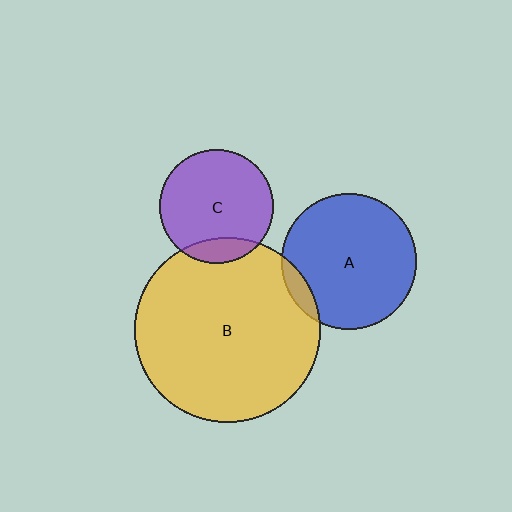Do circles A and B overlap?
Yes.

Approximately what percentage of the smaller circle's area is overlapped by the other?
Approximately 10%.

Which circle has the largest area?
Circle B (yellow).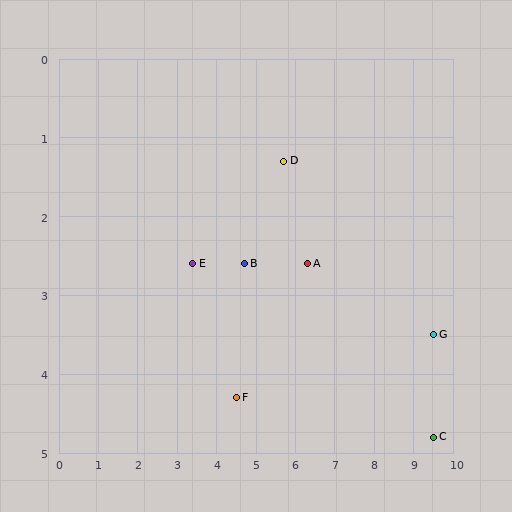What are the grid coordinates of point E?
Point E is at approximately (3.4, 2.6).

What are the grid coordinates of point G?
Point G is at approximately (9.5, 3.5).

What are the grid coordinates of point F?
Point F is at approximately (4.5, 4.3).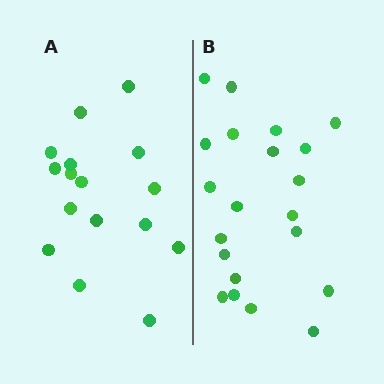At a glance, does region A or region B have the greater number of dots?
Region B (the right region) has more dots.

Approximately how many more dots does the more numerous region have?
Region B has about 5 more dots than region A.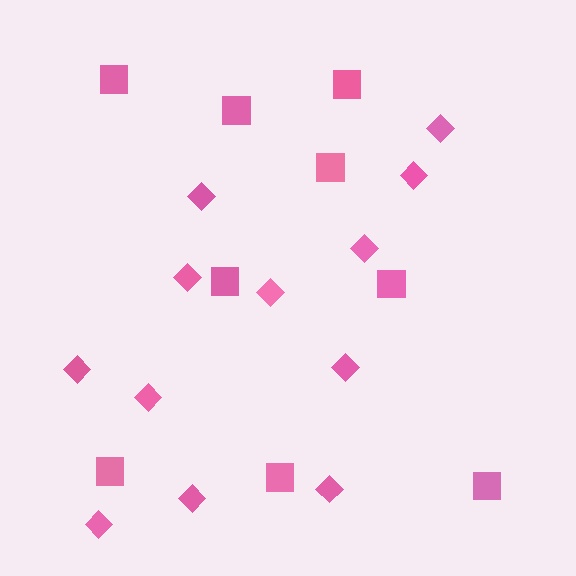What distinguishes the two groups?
There are 2 groups: one group of diamonds (12) and one group of squares (9).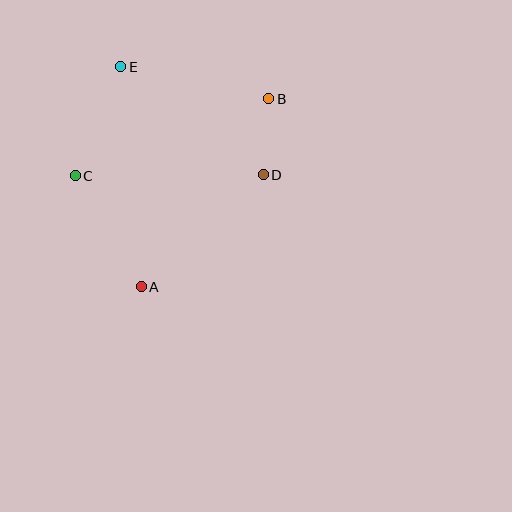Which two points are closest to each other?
Points B and D are closest to each other.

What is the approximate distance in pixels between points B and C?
The distance between B and C is approximately 208 pixels.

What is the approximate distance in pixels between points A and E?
The distance between A and E is approximately 221 pixels.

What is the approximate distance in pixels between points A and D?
The distance between A and D is approximately 165 pixels.